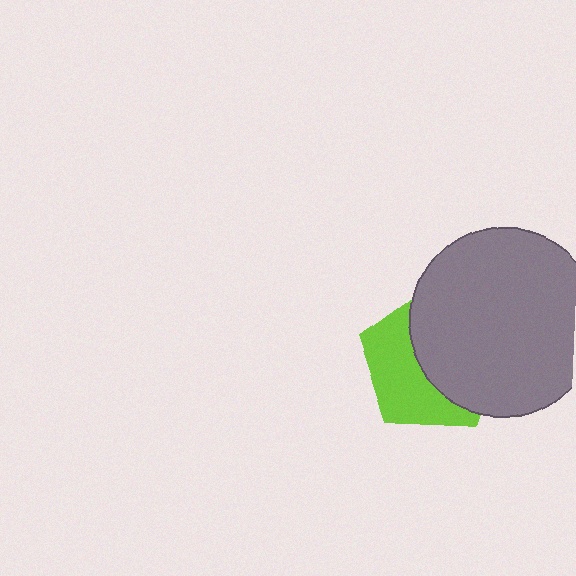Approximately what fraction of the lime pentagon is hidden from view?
Roughly 55% of the lime pentagon is hidden behind the gray circle.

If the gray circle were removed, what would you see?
You would see the complete lime pentagon.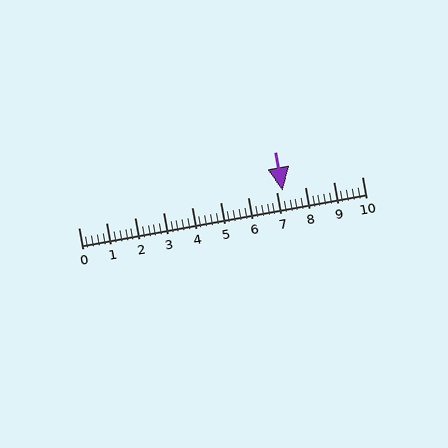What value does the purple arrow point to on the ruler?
The purple arrow points to approximately 7.2.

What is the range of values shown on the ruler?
The ruler shows values from 0 to 10.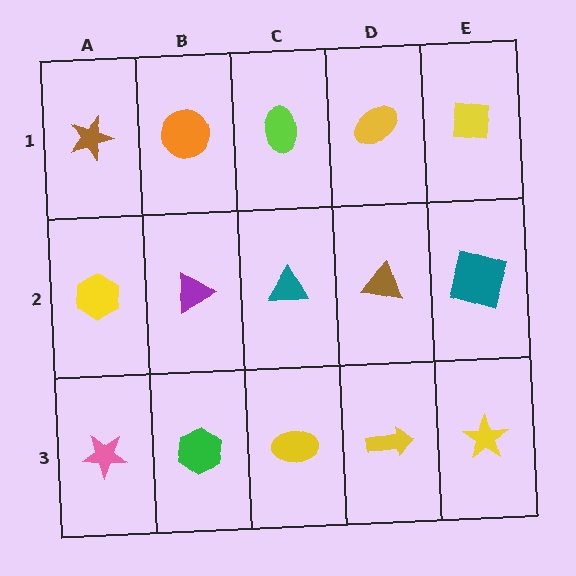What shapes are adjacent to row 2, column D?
A yellow ellipse (row 1, column D), a yellow arrow (row 3, column D), a teal triangle (row 2, column C), a teal square (row 2, column E).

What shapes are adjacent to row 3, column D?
A brown triangle (row 2, column D), a yellow ellipse (row 3, column C), a yellow star (row 3, column E).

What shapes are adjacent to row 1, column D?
A brown triangle (row 2, column D), a lime ellipse (row 1, column C), a yellow square (row 1, column E).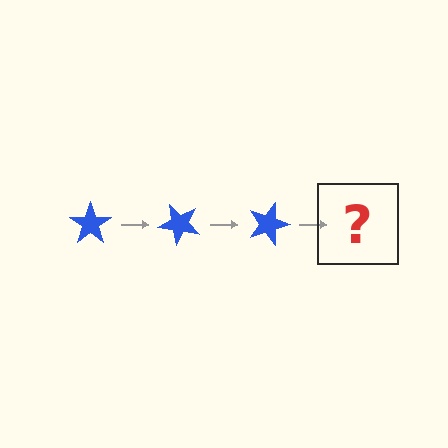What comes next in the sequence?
The next element should be a blue star rotated 135 degrees.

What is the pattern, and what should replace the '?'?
The pattern is that the star rotates 45 degrees each step. The '?' should be a blue star rotated 135 degrees.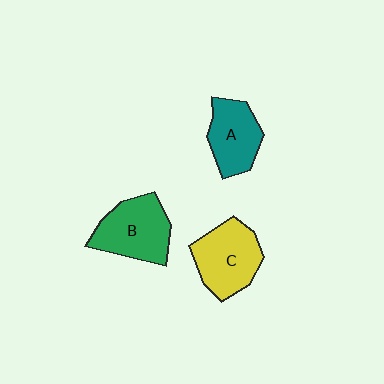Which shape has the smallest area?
Shape A (teal).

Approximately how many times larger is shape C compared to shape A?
Approximately 1.2 times.